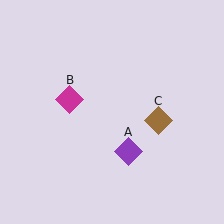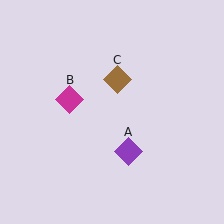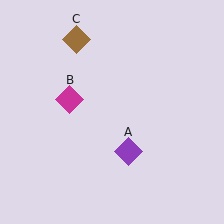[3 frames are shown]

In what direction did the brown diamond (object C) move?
The brown diamond (object C) moved up and to the left.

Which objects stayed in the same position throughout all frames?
Purple diamond (object A) and magenta diamond (object B) remained stationary.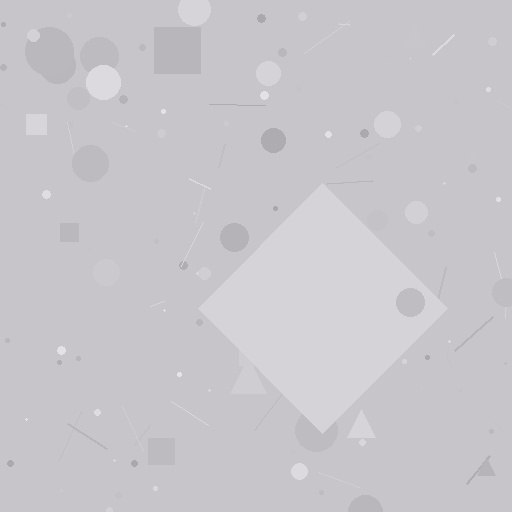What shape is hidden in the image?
A diamond is hidden in the image.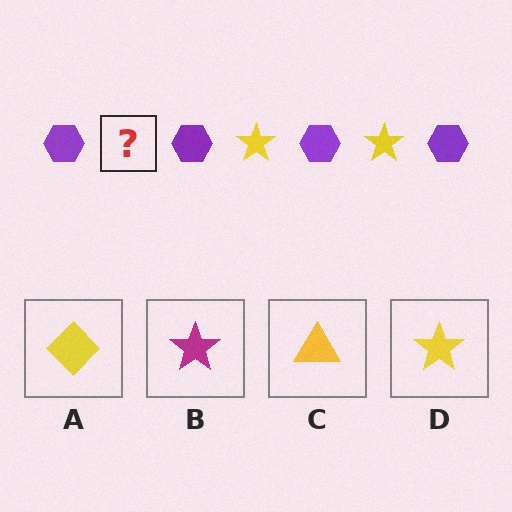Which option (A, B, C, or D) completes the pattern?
D.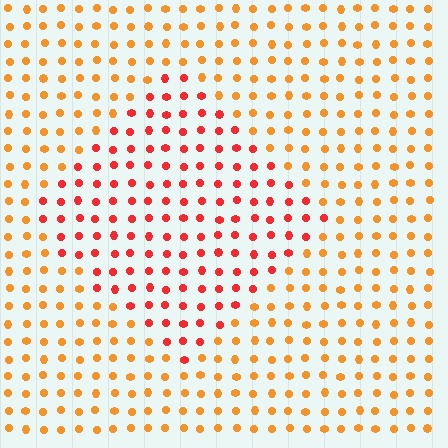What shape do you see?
I see a diamond.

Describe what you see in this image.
The image is filled with small orange elements in a uniform arrangement. A diamond-shaped region is visible where the elements are tinted to a slightly different hue, forming a subtle color boundary.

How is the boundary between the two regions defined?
The boundary is defined purely by a slight shift in hue (about 34 degrees). Spacing, size, and orientation are identical on both sides.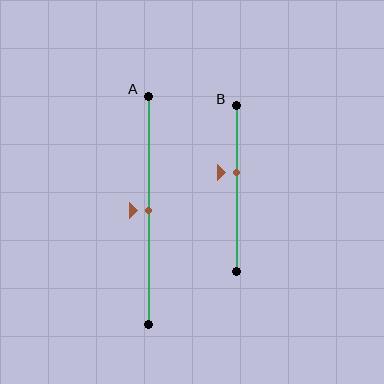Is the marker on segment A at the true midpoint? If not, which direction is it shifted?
Yes, the marker on segment A is at the true midpoint.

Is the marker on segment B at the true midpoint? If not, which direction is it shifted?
No, the marker on segment B is shifted upward by about 10% of the segment length.